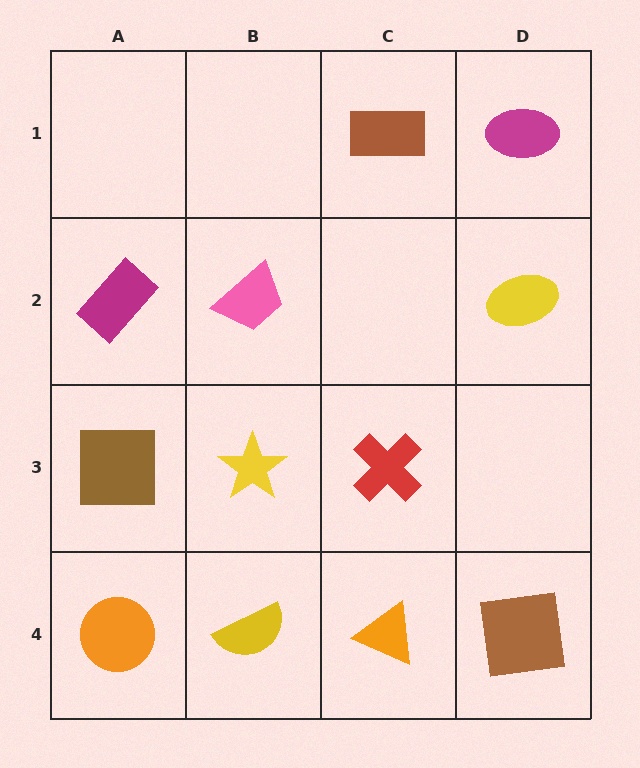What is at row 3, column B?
A yellow star.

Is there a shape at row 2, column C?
No, that cell is empty.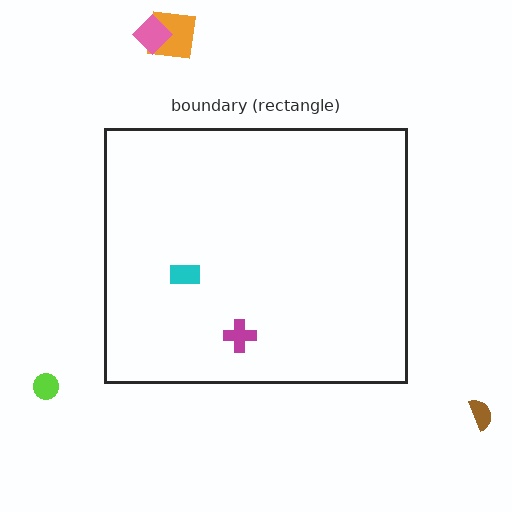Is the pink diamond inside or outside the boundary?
Outside.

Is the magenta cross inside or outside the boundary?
Inside.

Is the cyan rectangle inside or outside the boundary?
Inside.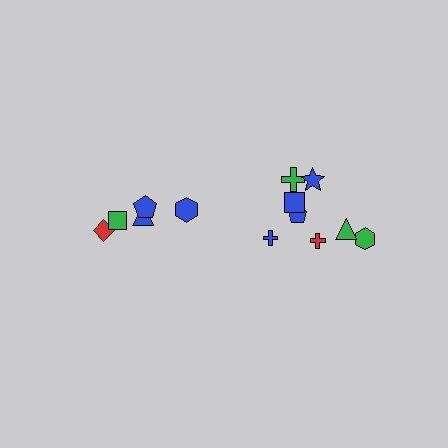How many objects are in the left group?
There are 5 objects.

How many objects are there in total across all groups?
There are 13 objects.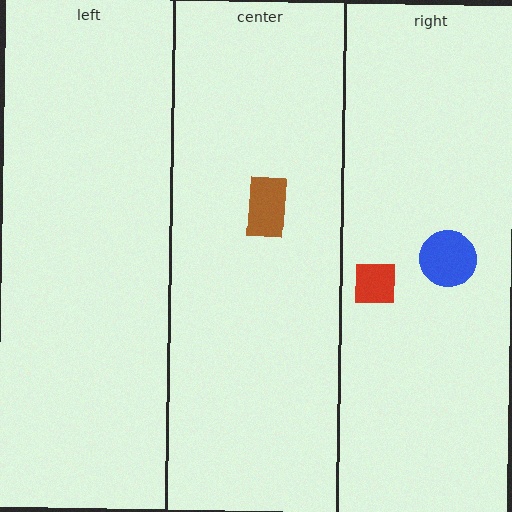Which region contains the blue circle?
The right region.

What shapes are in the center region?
The brown rectangle.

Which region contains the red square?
The right region.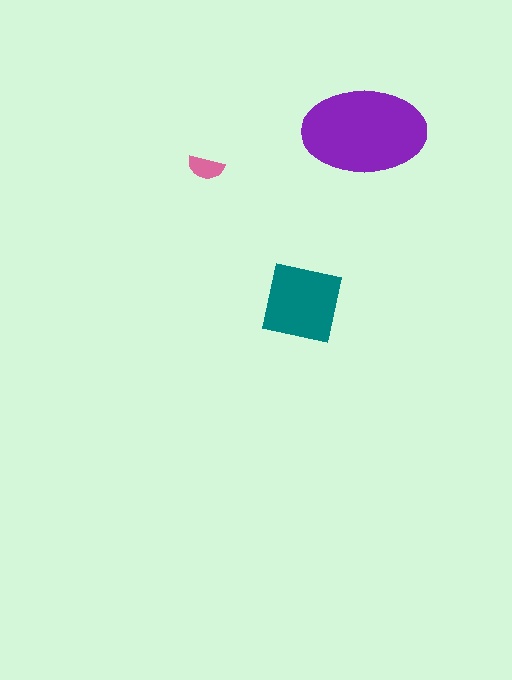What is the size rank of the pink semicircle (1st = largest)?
3rd.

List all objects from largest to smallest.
The purple ellipse, the teal square, the pink semicircle.